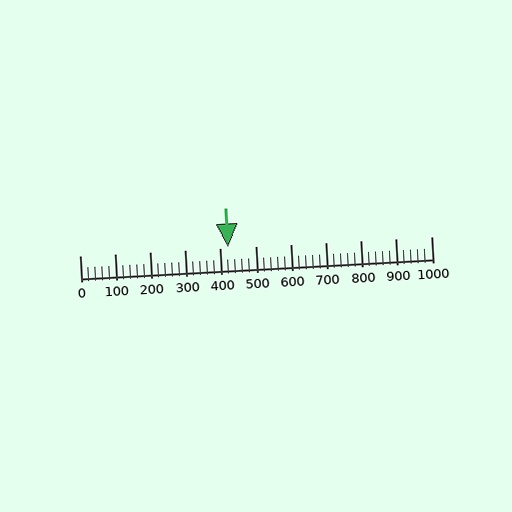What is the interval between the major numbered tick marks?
The major tick marks are spaced 100 units apart.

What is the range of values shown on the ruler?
The ruler shows values from 0 to 1000.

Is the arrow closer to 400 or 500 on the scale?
The arrow is closer to 400.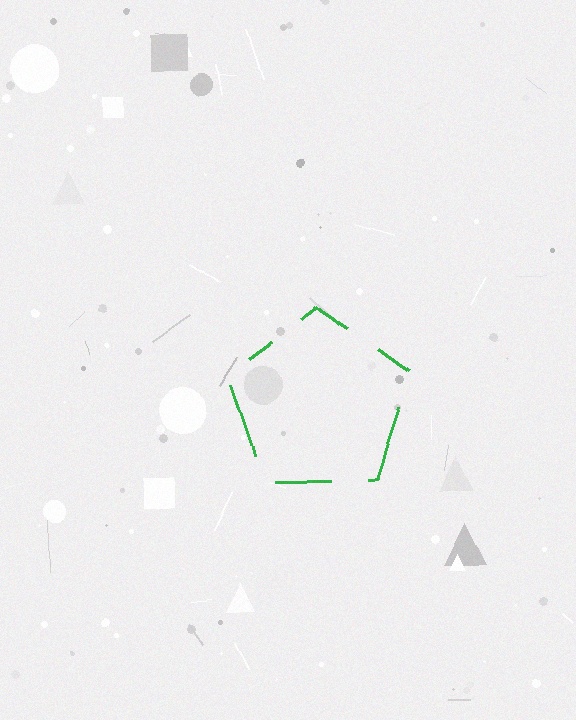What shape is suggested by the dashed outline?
The dashed outline suggests a pentagon.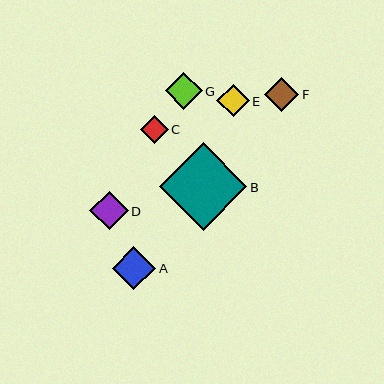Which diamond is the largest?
Diamond B is the largest with a size of approximately 87 pixels.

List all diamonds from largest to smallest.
From largest to smallest: B, A, D, G, F, E, C.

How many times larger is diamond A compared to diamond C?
Diamond A is approximately 1.5 times the size of diamond C.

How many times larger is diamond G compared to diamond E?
Diamond G is approximately 1.1 times the size of diamond E.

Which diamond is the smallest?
Diamond C is the smallest with a size of approximately 28 pixels.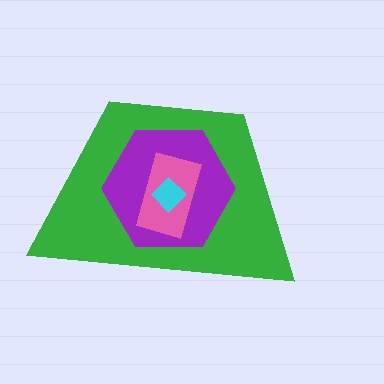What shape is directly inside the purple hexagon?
The pink rectangle.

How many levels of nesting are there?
4.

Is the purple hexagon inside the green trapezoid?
Yes.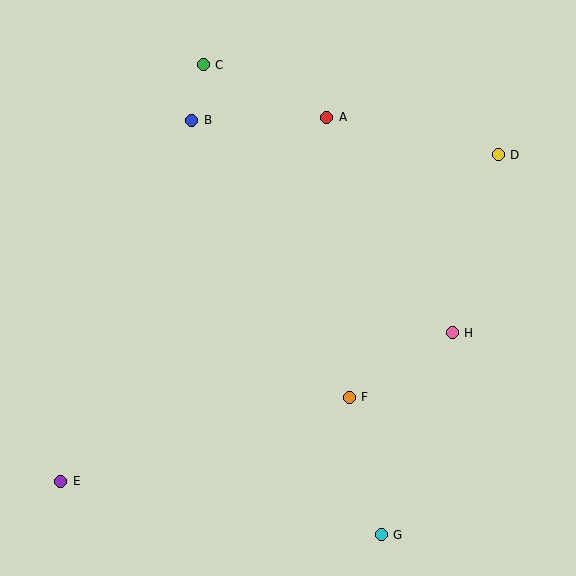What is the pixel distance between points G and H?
The distance between G and H is 214 pixels.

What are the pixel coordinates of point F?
Point F is at (349, 397).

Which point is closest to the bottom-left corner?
Point E is closest to the bottom-left corner.